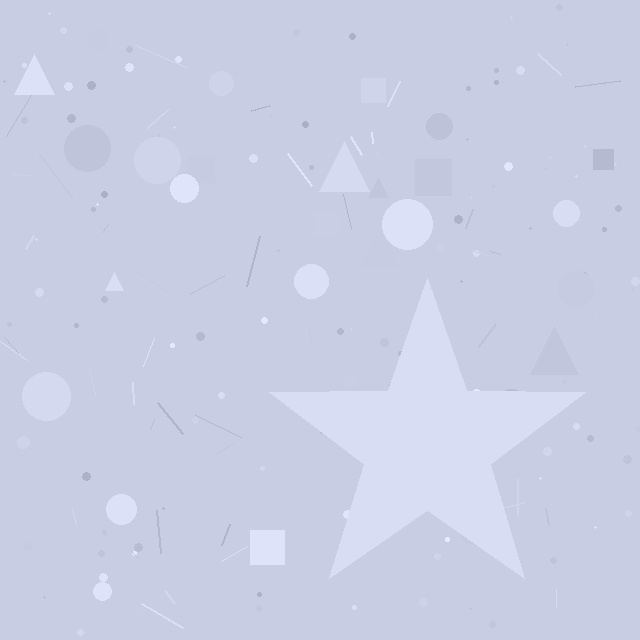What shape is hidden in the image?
A star is hidden in the image.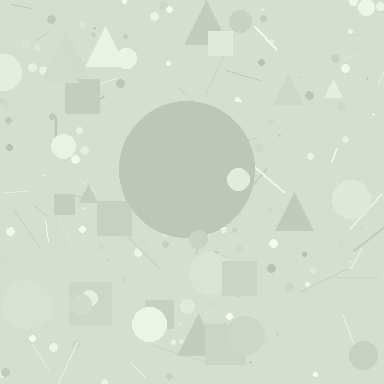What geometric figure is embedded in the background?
A circle is embedded in the background.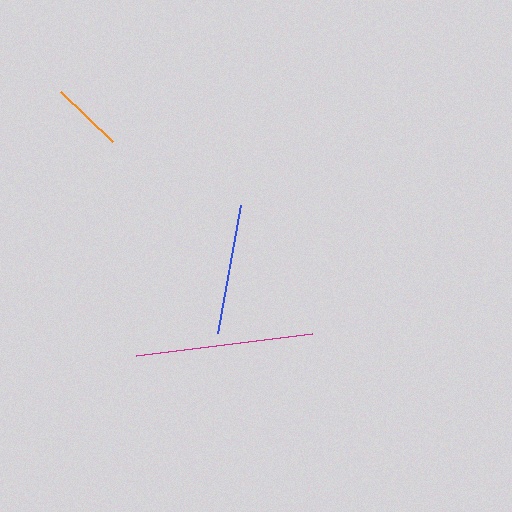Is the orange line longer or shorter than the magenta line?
The magenta line is longer than the orange line.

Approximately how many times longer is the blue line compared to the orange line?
The blue line is approximately 1.8 times the length of the orange line.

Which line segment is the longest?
The magenta line is the longest at approximately 178 pixels.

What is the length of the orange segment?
The orange segment is approximately 73 pixels long.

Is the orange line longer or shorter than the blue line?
The blue line is longer than the orange line.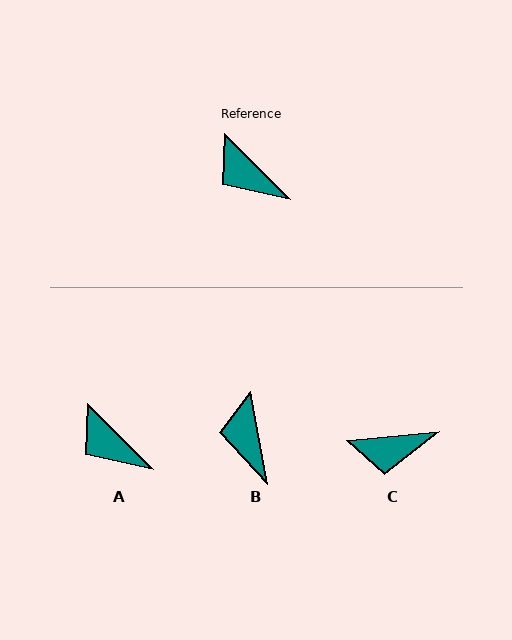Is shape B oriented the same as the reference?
No, it is off by about 35 degrees.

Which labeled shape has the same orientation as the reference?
A.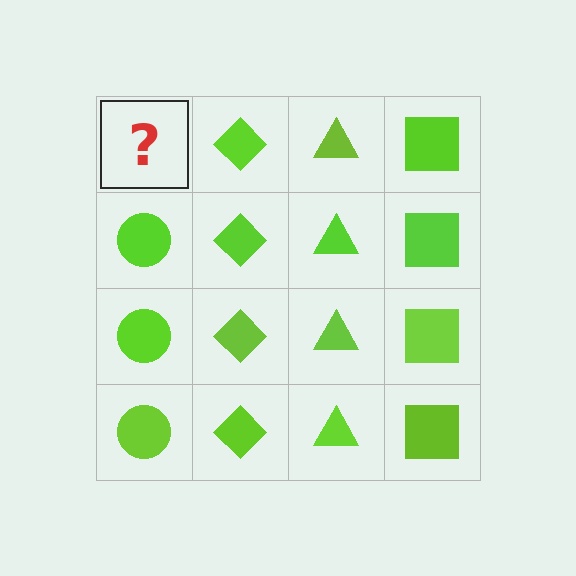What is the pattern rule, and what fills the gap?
The rule is that each column has a consistent shape. The gap should be filled with a lime circle.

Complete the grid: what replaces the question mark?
The question mark should be replaced with a lime circle.